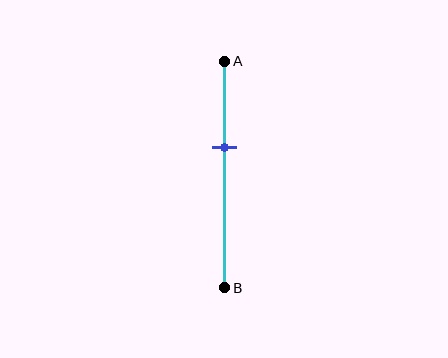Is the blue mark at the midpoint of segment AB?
No, the mark is at about 40% from A, not at the 50% midpoint.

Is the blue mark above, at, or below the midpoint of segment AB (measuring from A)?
The blue mark is above the midpoint of segment AB.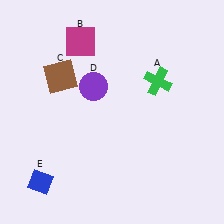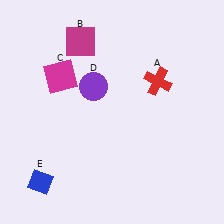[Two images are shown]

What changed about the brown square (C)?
In Image 1, C is brown. In Image 2, it changed to magenta.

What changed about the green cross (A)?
In Image 1, A is green. In Image 2, it changed to red.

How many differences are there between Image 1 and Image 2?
There are 2 differences between the two images.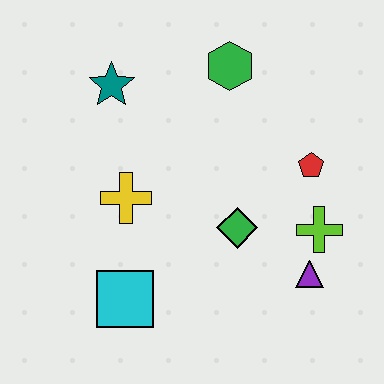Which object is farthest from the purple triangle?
The teal star is farthest from the purple triangle.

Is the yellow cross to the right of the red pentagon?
No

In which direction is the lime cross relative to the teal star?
The lime cross is to the right of the teal star.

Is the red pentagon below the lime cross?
No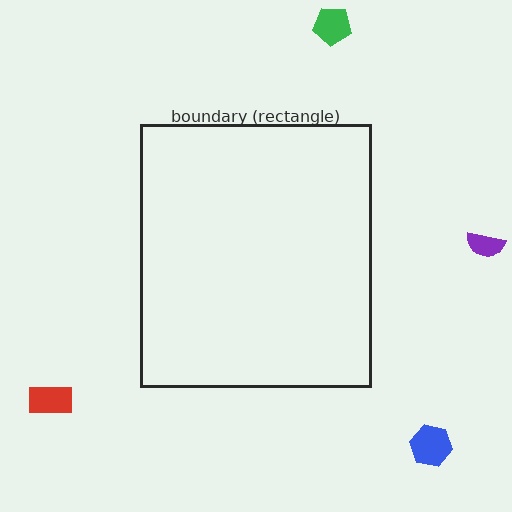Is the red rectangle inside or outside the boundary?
Outside.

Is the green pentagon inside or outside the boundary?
Outside.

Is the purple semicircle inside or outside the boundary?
Outside.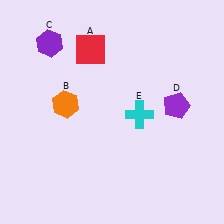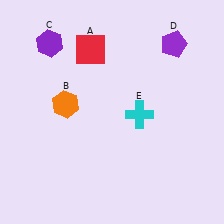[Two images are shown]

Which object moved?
The purple pentagon (D) moved up.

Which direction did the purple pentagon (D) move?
The purple pentagon (D) moved up.